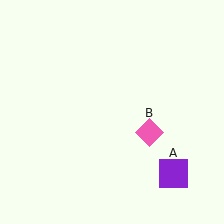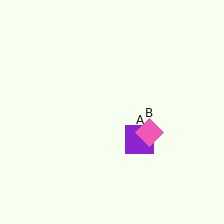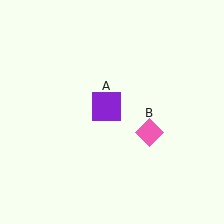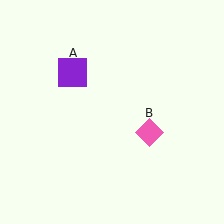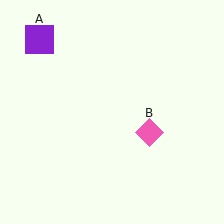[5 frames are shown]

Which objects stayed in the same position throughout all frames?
Pink diamond (object B) remained stationary.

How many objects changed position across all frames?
1 object changed position: purple square (object A).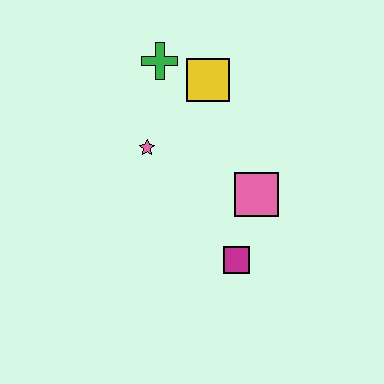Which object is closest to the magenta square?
The pink square is closest to the magenta square.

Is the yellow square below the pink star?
No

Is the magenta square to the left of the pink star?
No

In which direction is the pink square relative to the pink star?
The pink square is to the right of the pink star.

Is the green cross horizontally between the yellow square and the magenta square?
No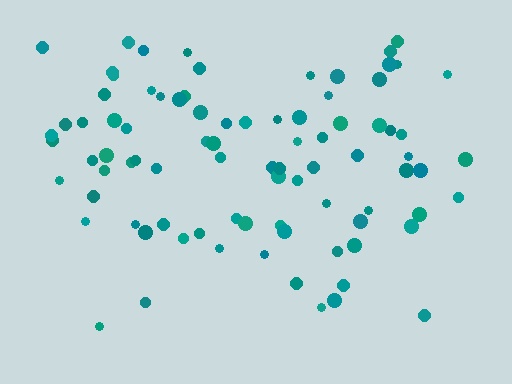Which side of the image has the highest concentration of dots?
The top.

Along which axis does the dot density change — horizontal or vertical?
Vertical.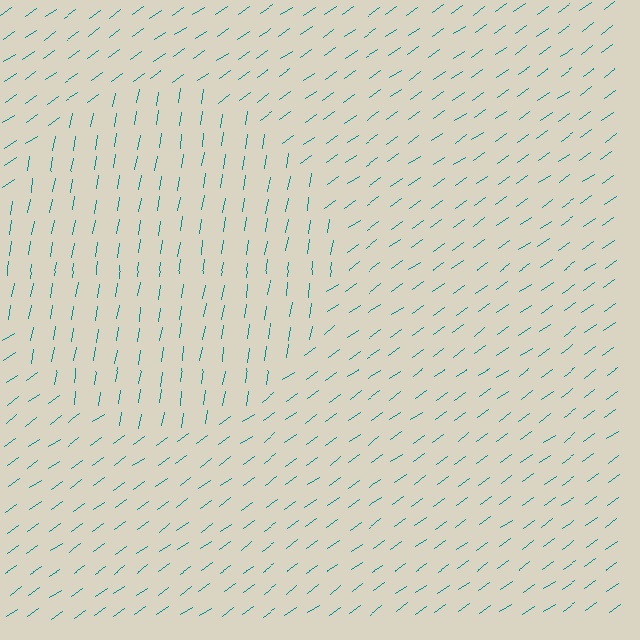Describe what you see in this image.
The image is filled with small teal line segments. A circle region in the image has lines oriented differently from the surrounding lines, creating a visible texture boundary.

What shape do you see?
I see a circle.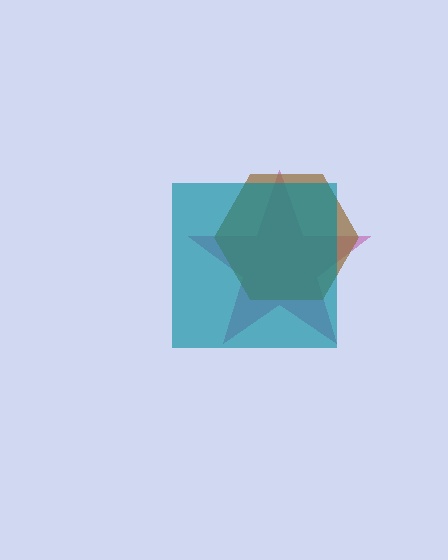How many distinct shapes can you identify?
There are 3 distinct shapes: a magenta star, a brown hexagon, a teal square.